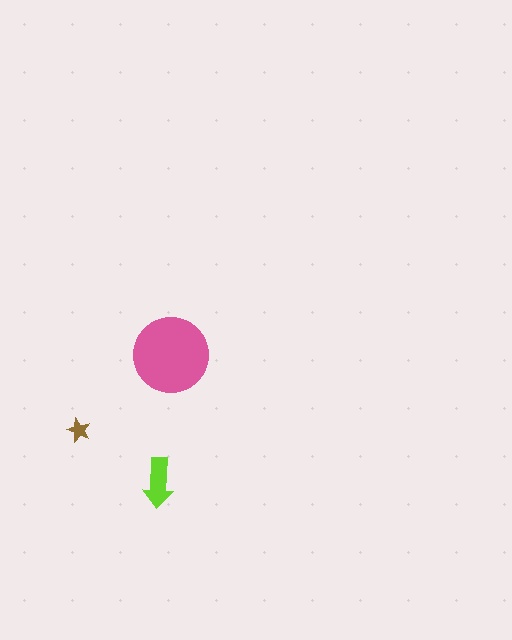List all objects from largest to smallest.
The pink circle, the lime arrow, the brown star.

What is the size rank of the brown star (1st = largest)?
3rd.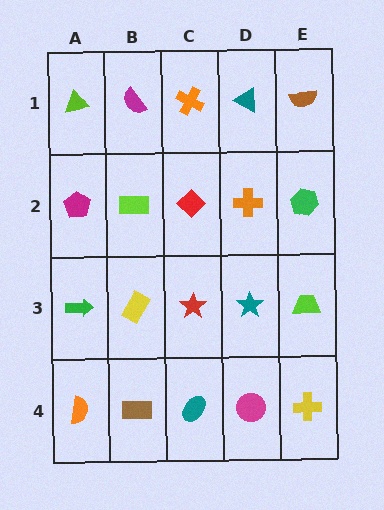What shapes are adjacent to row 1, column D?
An orange cross (row 2, column D), an orange cross (row 1, column C), a brown semicircle (row 1, column E).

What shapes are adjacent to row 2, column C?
An orange cross (row 1, column C), a red star (row 3, column C), a lime rectangle (row 2, column B), an orange cross (row 2, column D).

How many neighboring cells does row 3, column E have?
3.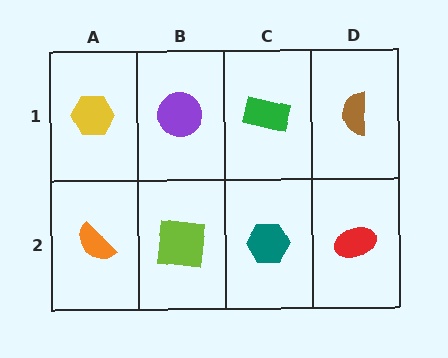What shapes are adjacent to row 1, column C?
A teal hexagon (row 2, column C), a purple circle (row 1, column B), a brown semicircle (row 1, column D).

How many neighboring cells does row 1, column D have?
2.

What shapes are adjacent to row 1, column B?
A lime square (row 2, column B), a yellow hexagon (row 1, column A), a green rectangle (row 1, column C).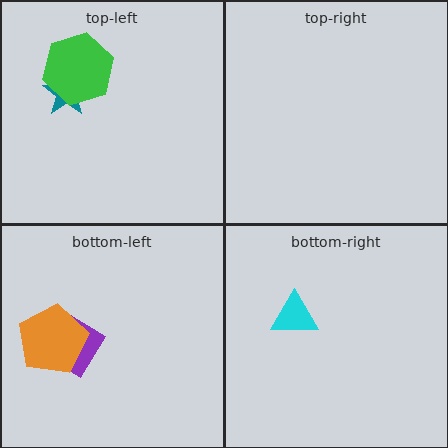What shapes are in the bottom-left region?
The purple diamond, the orange pentagon.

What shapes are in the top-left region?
The teal star, the green hexagon.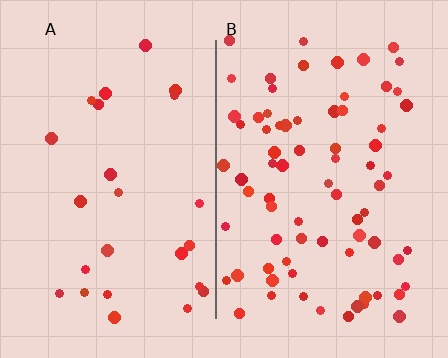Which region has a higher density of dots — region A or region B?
B (the right).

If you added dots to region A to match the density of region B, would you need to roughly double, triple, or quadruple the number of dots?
Approximately triple.